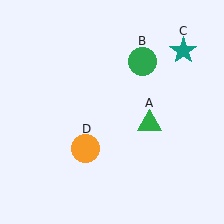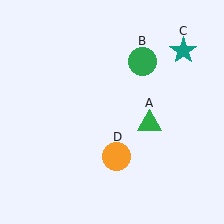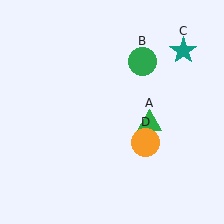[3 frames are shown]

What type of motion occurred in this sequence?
The orange circle (object D) rotated counterclockwise around the center of the scene.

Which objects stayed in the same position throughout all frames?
Green triangle (object A) and green circle (object B) and teal star (object C) remained stationary.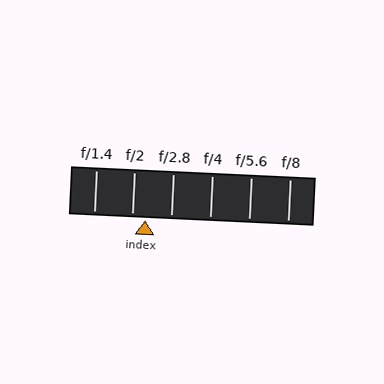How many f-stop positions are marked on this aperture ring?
There are 6 f-stop positions marked.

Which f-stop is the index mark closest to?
The index mark is closest to f/2.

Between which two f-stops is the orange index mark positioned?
The index mark is between f/2 and f/2.8.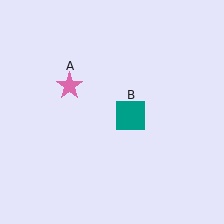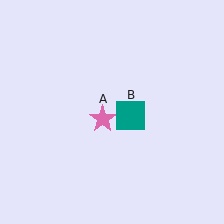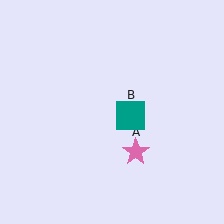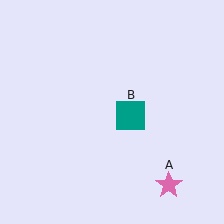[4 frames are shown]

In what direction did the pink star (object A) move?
The pink star (object A) moved down and to the right.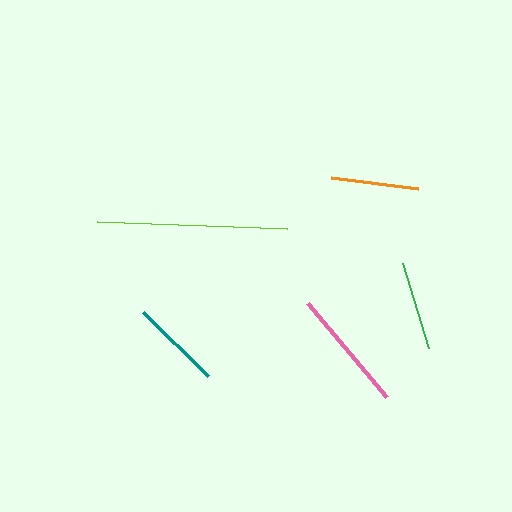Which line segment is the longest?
The lime line is the longest at approximately 191 pixels.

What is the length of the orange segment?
The orange segment is approximately 88 pixels long.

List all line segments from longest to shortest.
From longest to shortest: lime, pink, teal, green, orange.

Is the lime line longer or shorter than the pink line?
The lime line is longer than the pink line.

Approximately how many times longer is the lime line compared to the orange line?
The lime line is approximately 2.2 times the length of the orange line.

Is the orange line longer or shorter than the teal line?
The teal line is longer than the orange line.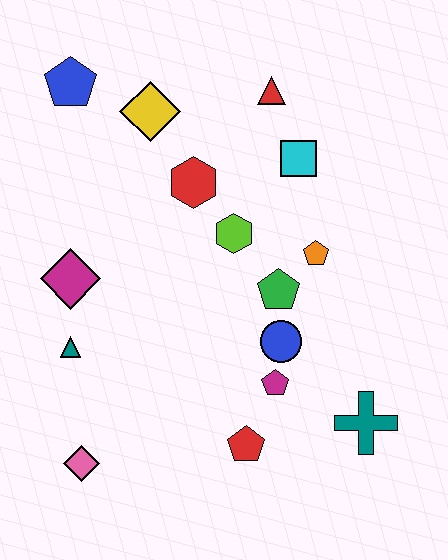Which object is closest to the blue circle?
The magenta pentagon is closest to the blue circle.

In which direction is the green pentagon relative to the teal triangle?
The green pentagon is to the right of the teal triangle.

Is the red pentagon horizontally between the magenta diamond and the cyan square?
Yes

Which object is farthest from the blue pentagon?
The teal cross is farthest from the blue pentagon.